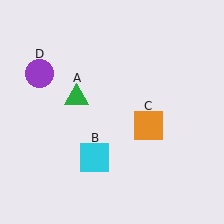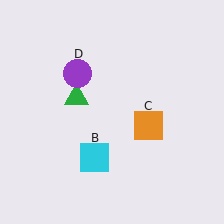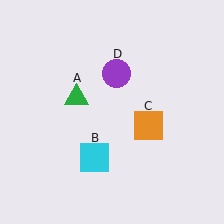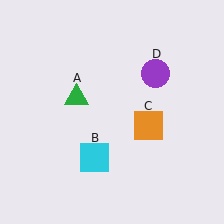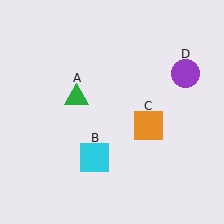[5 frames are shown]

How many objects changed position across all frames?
1 object changed position: purple circle (object D).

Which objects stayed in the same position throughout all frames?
Green triangle (object A) and cyan square (object B) and orange square (object C) remained stationary.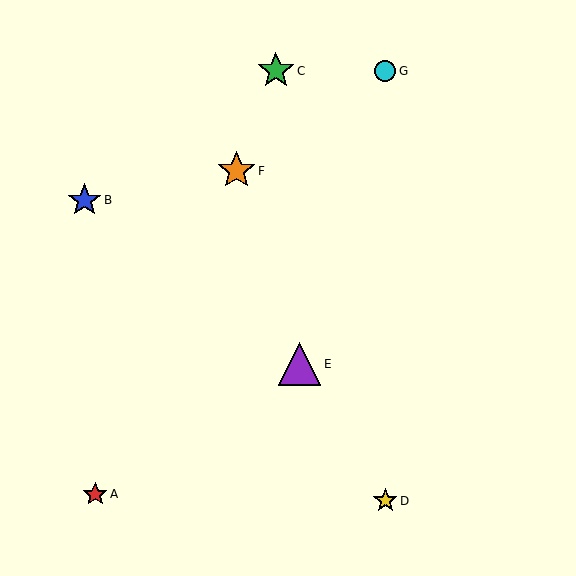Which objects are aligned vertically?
Objects D, G are aligned vertically.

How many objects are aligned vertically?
2 objects (D, G) are aligned vertically.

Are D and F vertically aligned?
No, D is at x≈385 and F is at x≈236.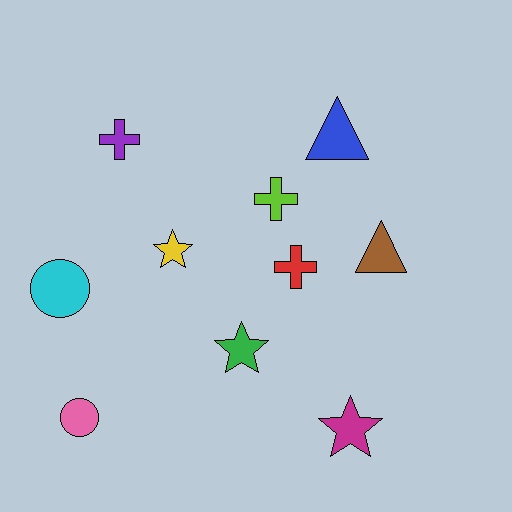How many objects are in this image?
There are 10 objects.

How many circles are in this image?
There are 2 circles.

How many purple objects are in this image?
There is 1 purple object.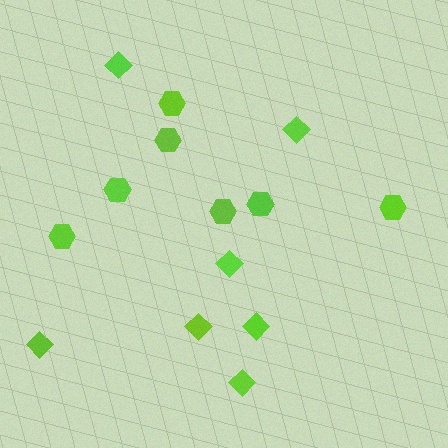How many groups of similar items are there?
There are 2 groups: one group of diamonds (7) and one group of hexagons (7).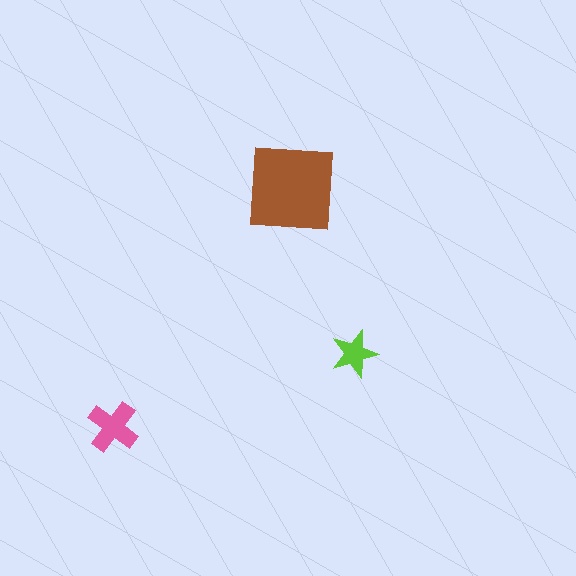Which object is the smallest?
The lime star.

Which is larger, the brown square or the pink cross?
The brown square.